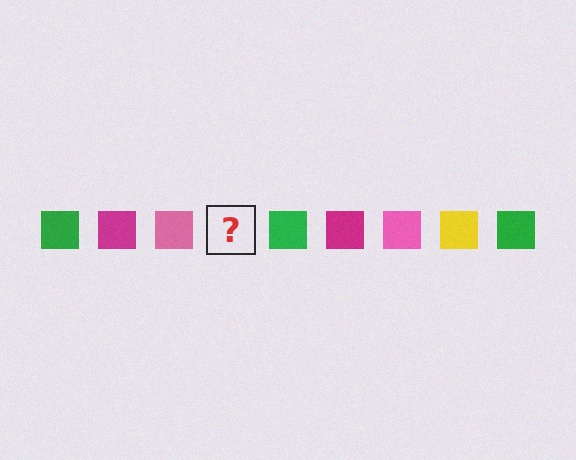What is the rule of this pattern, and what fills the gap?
The rule is that the pattern cycles through green, magenta, pink, yellow squares. The gap should be filled with a yellow square.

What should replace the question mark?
The question mark should be replaced with a yellow square.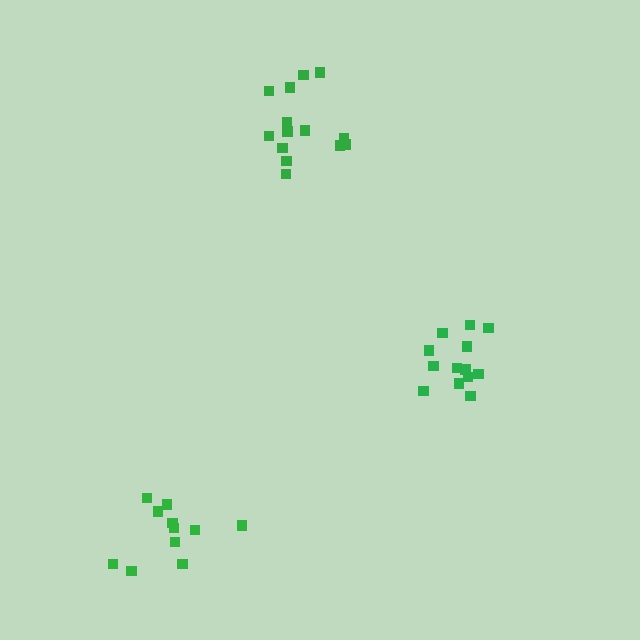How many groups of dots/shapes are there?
There are 3 groups.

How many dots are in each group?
Group 1: 11 dots, Group 2: 13 dots, Group 3: 14 dots (38 total).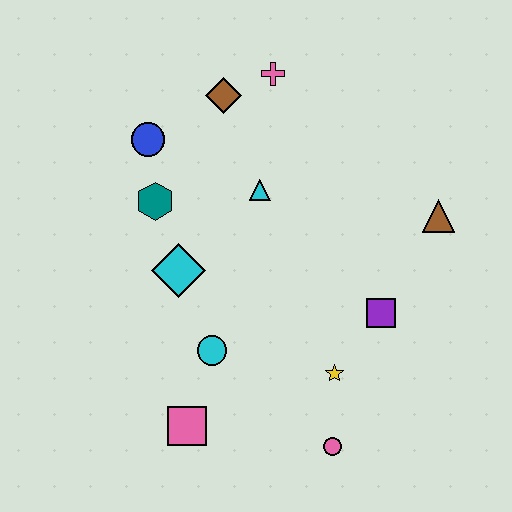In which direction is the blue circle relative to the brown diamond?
The blue circle is to the left of the brown diamond.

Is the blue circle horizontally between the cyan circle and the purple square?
No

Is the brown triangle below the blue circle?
Yes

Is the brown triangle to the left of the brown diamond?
No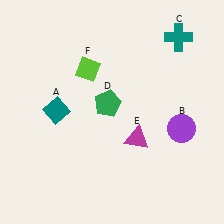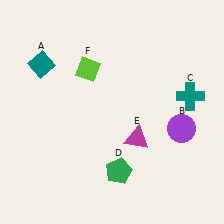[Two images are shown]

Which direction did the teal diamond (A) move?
The teal diamond (A) moved up.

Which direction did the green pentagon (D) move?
The green pentagon (D) moved down.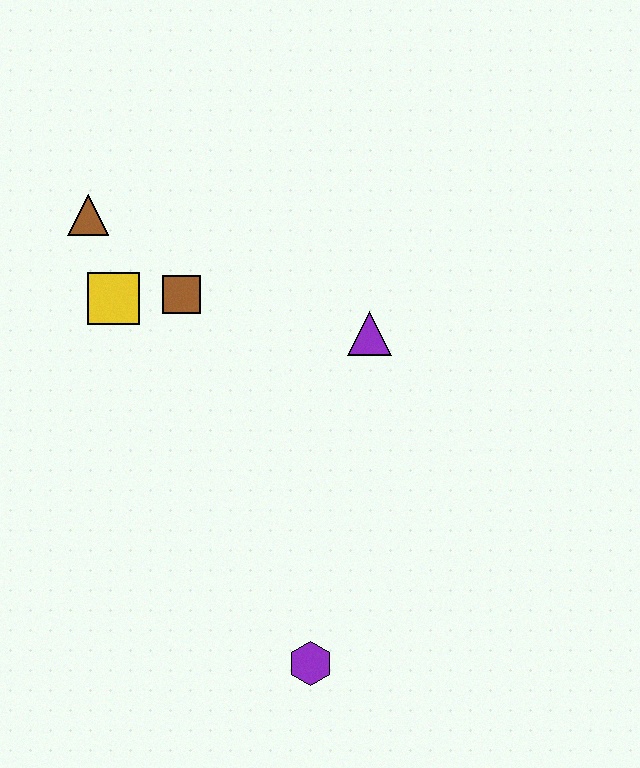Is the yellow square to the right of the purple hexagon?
No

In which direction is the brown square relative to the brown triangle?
The brown square is to the right of the brown triangle.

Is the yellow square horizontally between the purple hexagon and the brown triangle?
Yes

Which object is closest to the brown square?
The yellow square is closest to the brown square.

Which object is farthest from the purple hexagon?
The brown triangle is farthest from the purple hexagon.